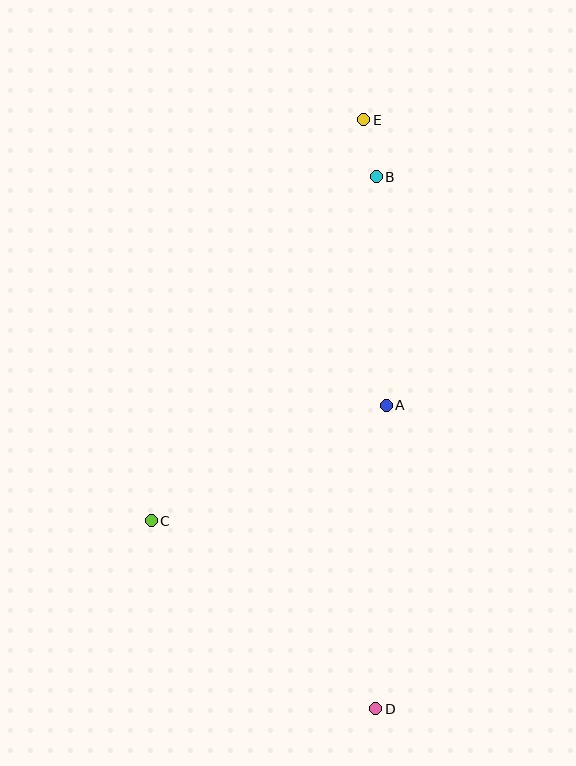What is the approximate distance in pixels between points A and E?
The distance between A and E is approximately 286 pixels.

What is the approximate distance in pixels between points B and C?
The distance between B and C is approximately 411 pixels.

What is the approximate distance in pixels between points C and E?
The distance between C and E is approximately 454 pixels.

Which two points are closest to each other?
Points B and E are closest to each other.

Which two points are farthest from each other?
Points D and E are farthest from each other.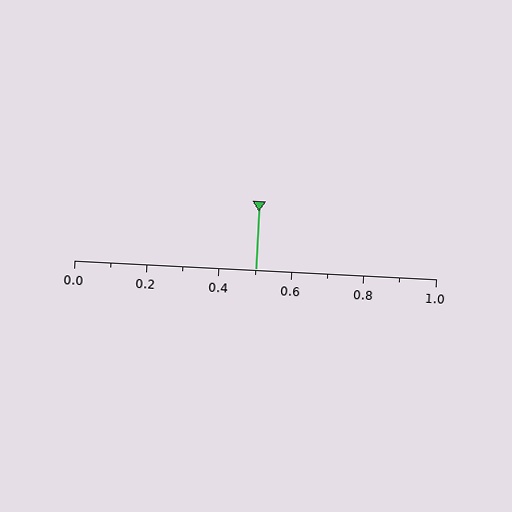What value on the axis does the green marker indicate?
The marker indicates approximately 0.5.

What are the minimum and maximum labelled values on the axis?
The axis runs from 0.0 to 1.0.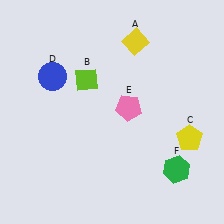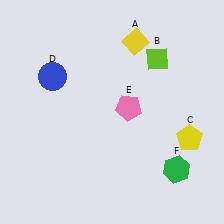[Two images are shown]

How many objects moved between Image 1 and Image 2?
1 object moved between the two images.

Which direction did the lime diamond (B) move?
The lime diamond (B) moved right.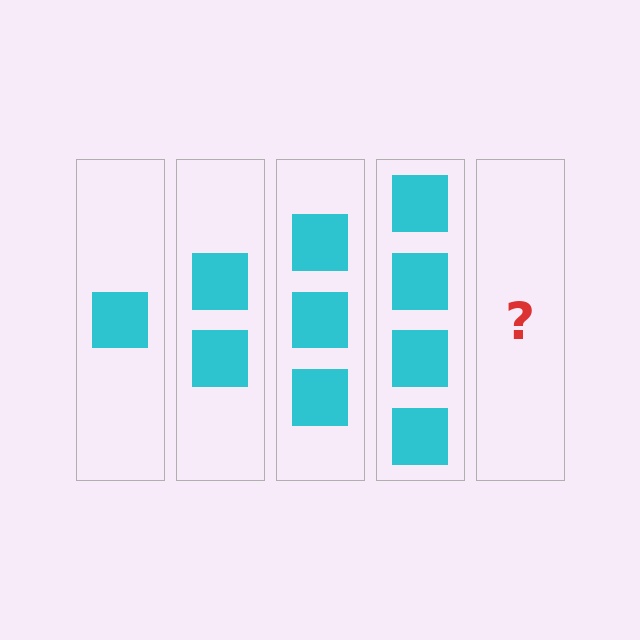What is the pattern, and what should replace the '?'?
The pattern is that each step adds one more square. The '?' should be 5 squares.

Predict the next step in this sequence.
The next step is 5 squares.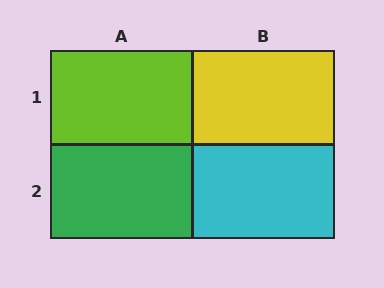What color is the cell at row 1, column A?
Lime.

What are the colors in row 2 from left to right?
Green, cyan.